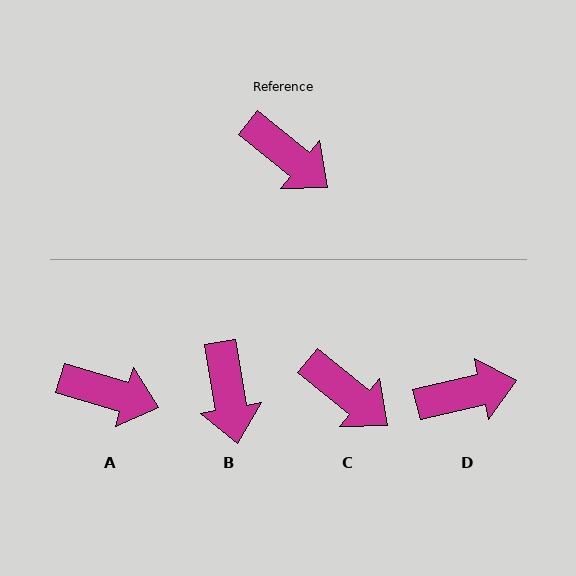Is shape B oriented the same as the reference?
No, it is off by about 41 degrees.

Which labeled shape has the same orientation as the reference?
C.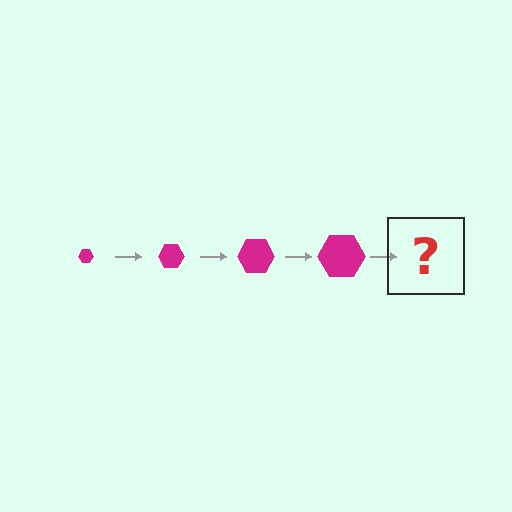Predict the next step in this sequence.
The next step is a magenta hexagon, larger than the previous one.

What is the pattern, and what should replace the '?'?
The pattern is that the hexagon gets progressively larger each step. The '?' should be a magenta hexagon, larger than the previous one.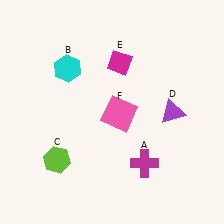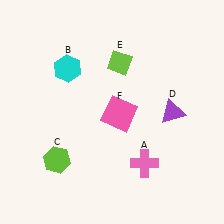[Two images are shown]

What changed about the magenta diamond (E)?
In Image 1, E is magenta. In Image 2, it changed to lime.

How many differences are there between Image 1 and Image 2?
There are 2 differences between the two images.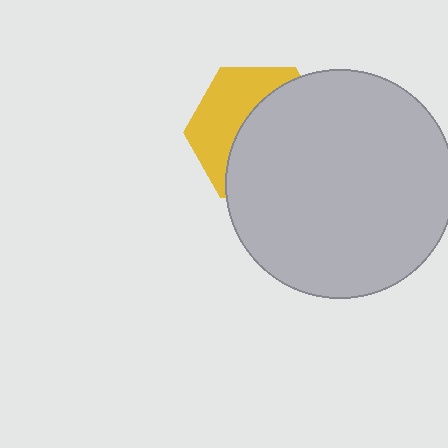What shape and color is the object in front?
The object in front is a light gray circle.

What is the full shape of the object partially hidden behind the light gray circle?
The partially hidden object is a yellow hexagon.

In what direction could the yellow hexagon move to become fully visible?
The yellow hexagon could move left. That would shift it out from behind the light gray circle entirely.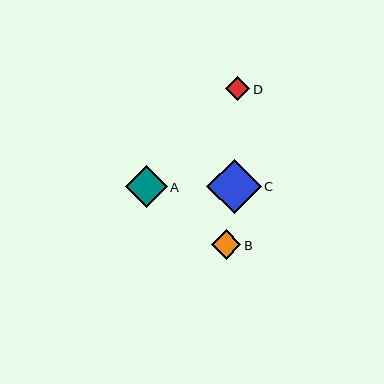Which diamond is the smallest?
Diamond D is the smallest with a size of approximately 24 pixels.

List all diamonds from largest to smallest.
From largest to smallest: C, A, B, D.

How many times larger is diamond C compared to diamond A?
Diamond C is approximately 1.3 times the size of diamond A.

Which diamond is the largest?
Diamond C is the largest with a size of approximately 54 pixels.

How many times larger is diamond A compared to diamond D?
Diamond A is approximately 1.7 times the size of diamond D.